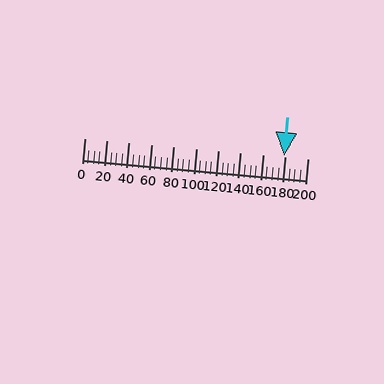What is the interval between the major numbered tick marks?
The major tick marks are spaced 20 units apart.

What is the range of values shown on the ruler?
The ruler shows values from 0 to 200.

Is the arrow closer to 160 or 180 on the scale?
The arrow is closer to 180.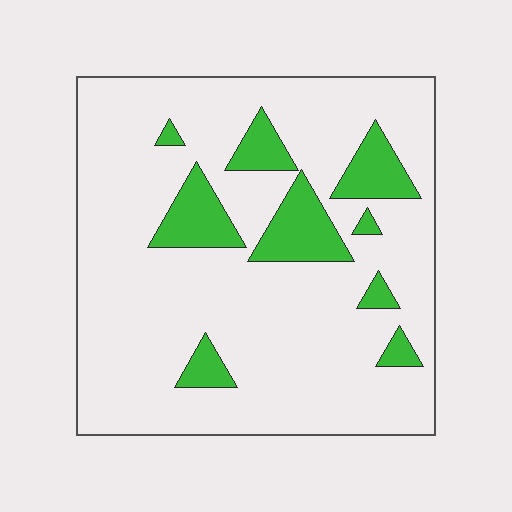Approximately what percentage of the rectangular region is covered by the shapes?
Approximately 15%.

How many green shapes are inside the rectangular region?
9.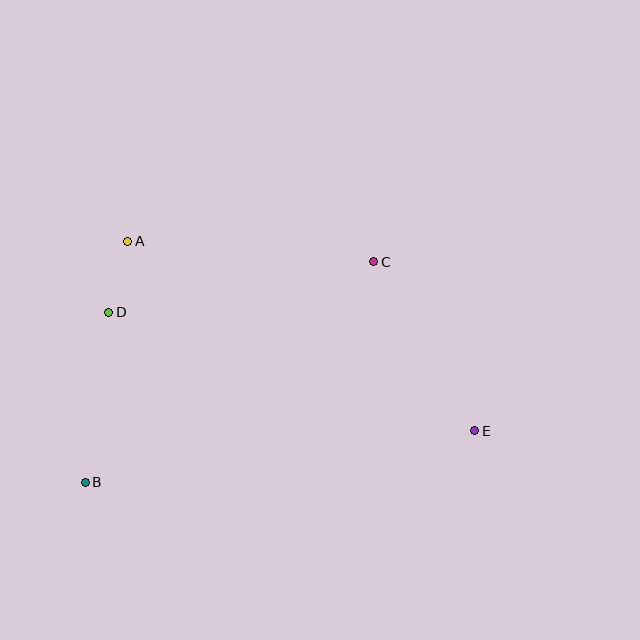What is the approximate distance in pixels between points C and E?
The distance between C and E is approximately 197 pixels.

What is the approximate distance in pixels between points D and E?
The distance between D and E is approximately 385 pixels.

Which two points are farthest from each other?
Points A and E are farthest from each other.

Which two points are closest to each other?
Points A and D are closest to each other.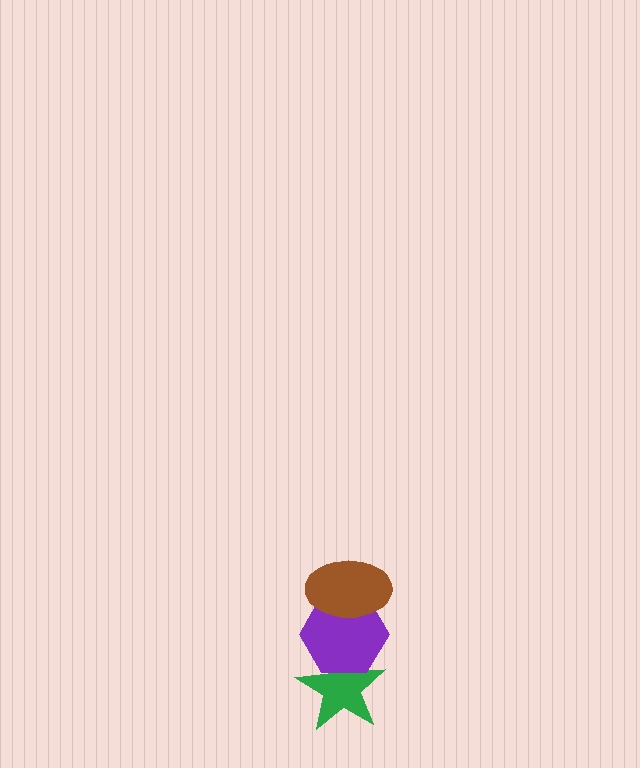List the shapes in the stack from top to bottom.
From top to bottom: the brown ellipse, the purple hexagon, the green star.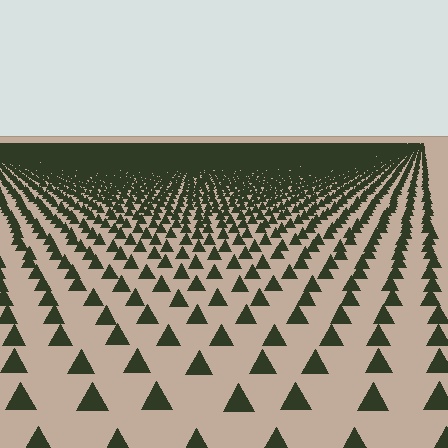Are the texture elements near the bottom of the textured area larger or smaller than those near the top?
Larger. Near the bottom, elements are closer to the viewer and appear at a bigger on-screen size.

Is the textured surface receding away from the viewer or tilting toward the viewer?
The surface is receding away from the viewer. Texture elements get smaller and denser toward the top.